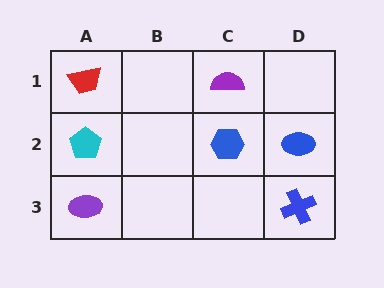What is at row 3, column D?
A blue cross.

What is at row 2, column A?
A cyan pentagon.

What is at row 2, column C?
A blue hexagon.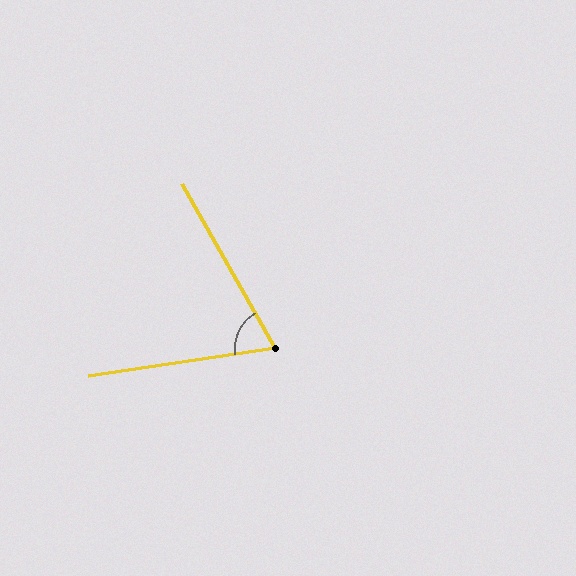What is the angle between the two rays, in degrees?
Approximately 69 degrees.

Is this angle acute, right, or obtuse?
It is acute.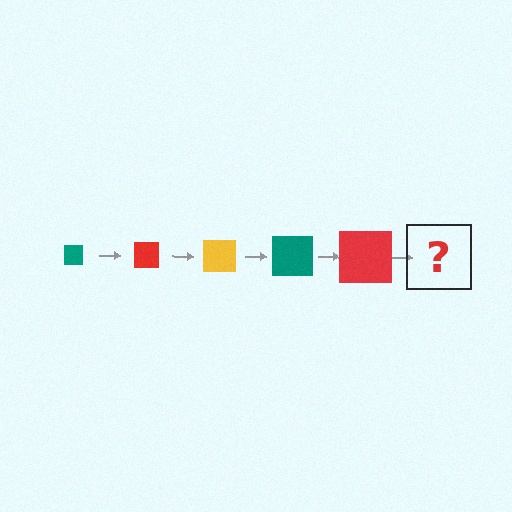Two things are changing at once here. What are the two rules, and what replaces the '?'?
The two rules are that the square grows larger each step and the color cycles through teal, red, and yellow. The '?' should be a yellow square, larger than the previous one.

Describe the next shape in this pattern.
It should be a yellow square, larger than the previous one.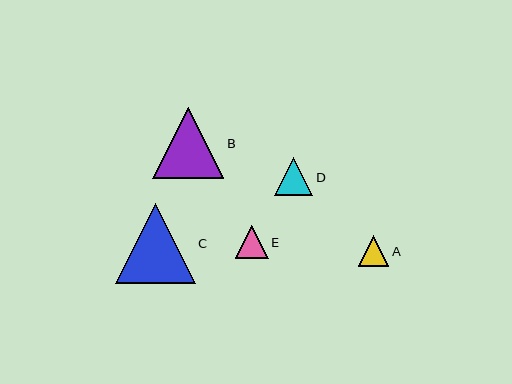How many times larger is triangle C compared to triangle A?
Triangle C is approximately 2.6 times the size of triangle A.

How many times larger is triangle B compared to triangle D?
Triangle B is approximately 1.9 times the size of triangle D.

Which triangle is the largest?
Triangle C is the largest with a size of approximately 80 pixels.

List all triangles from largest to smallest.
From largest to smallest: C, B, D, E, A.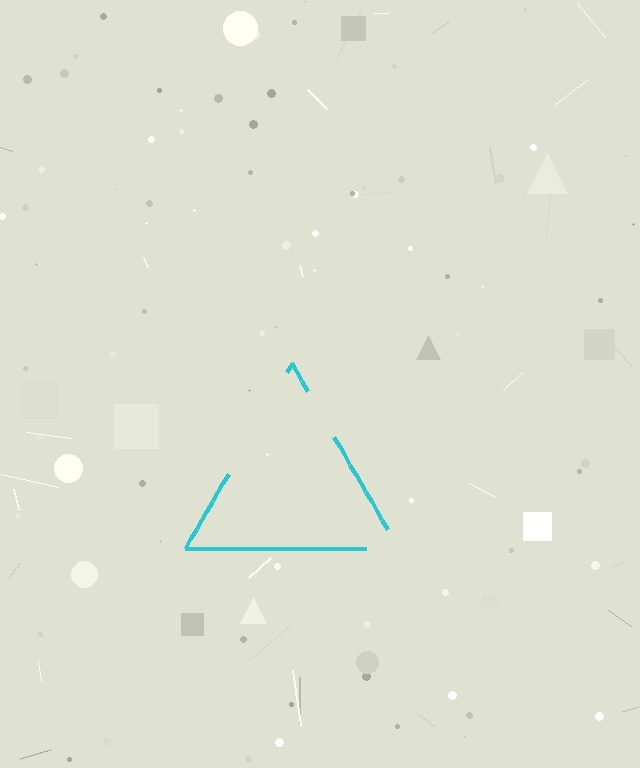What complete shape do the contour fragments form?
The contour fragments form a triangle.